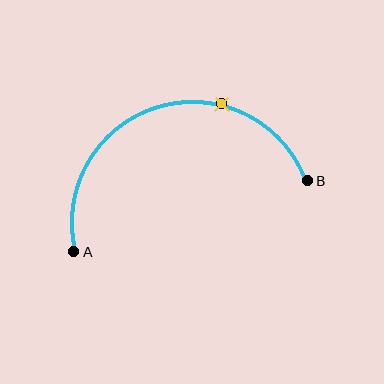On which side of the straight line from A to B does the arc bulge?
The arc bulges above the straight line connecting A and B.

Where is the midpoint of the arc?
The arc midpoint is the point on the curve farthest from the straight line joining A and B. It sits above that line.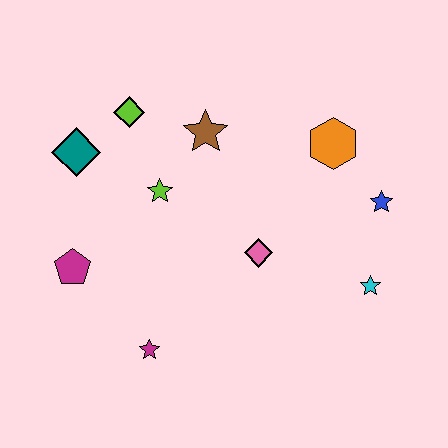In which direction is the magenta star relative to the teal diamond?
The magenta star is below the teal diamond.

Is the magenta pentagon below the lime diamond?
Yes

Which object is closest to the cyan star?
The blue star is closest to the cyan star.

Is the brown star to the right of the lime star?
Yes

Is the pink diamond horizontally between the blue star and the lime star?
Yes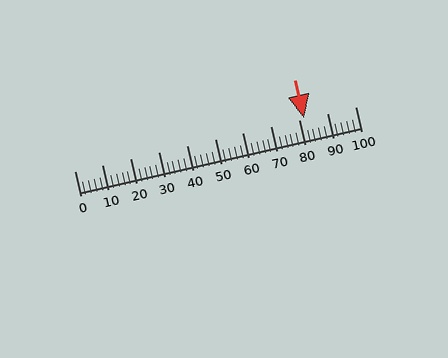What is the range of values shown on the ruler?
The ruler shows values from 0 to 100.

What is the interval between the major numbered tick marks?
The major tick marks are spaced 10 units apart.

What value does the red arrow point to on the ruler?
The red arrow points to approximately 82.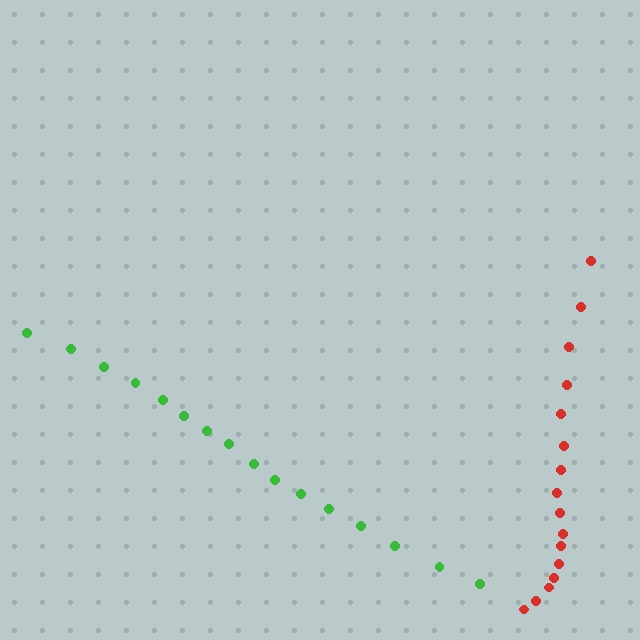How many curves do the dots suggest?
There are 2 distinct paths.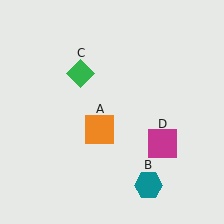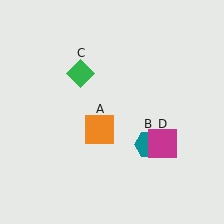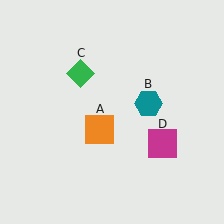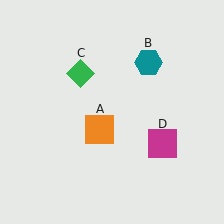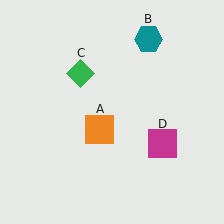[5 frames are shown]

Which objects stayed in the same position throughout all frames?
Orange square (object A) and green diamond (object C) and magenta square (object D) remained stationary.